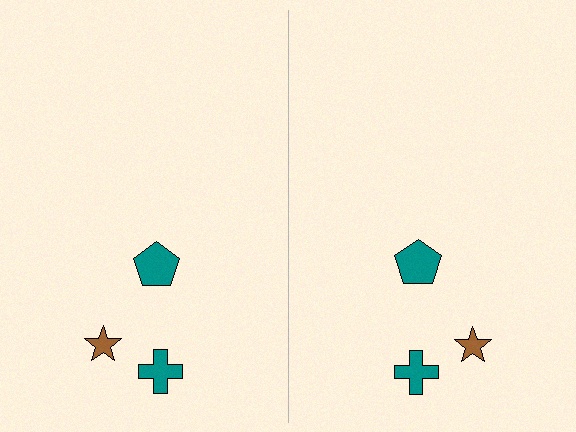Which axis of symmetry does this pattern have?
The pattern has a vertical axis of symmetry running through the center of the image.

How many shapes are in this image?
There are 6 shapes in this image.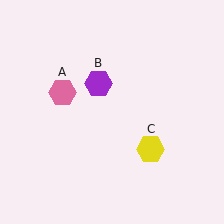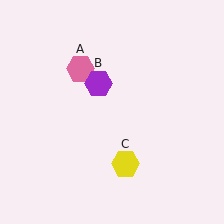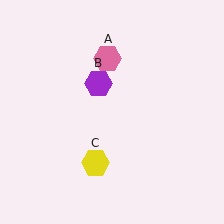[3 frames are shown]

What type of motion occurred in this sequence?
The pink hexagon (object A), yellow hexagon (object C) rotated clockwise around the center of the scene.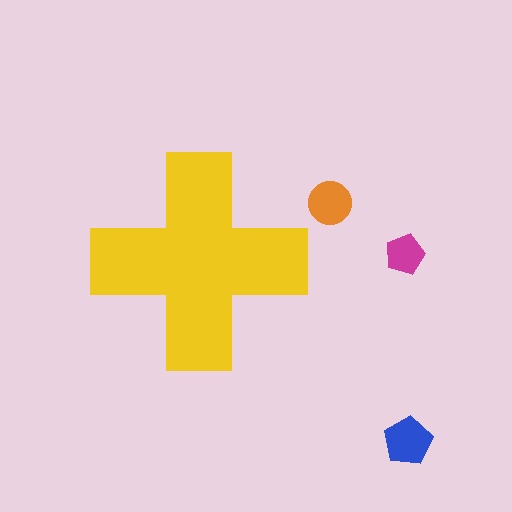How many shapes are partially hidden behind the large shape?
0 shapes are partially hidden.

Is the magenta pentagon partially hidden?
No, the magenta pentagon is fully visible.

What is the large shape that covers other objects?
A yellow cross.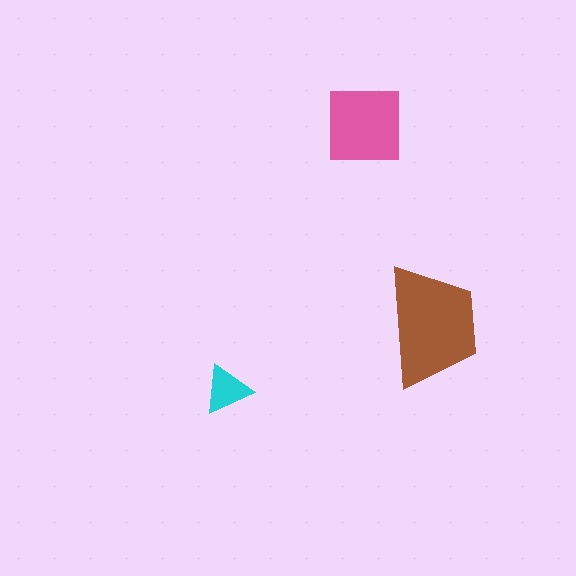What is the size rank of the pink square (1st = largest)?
2nd.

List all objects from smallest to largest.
The cyan triangle, the pink square, the brown trapezoid.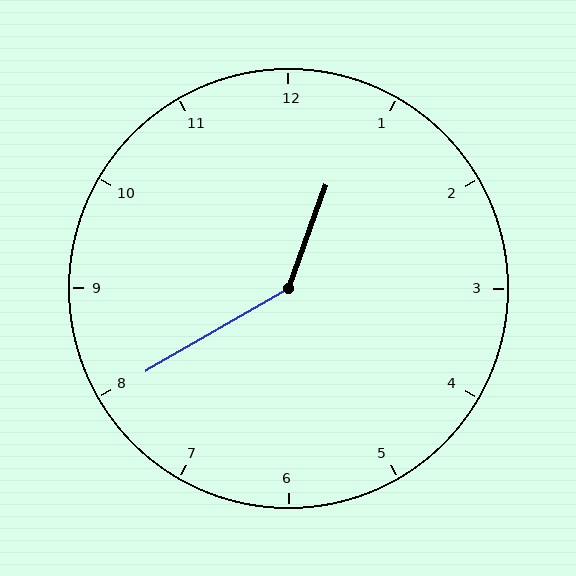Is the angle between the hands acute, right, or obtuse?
It is obtuse.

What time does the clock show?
12:40.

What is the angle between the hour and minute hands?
Approximately 140 degrees.